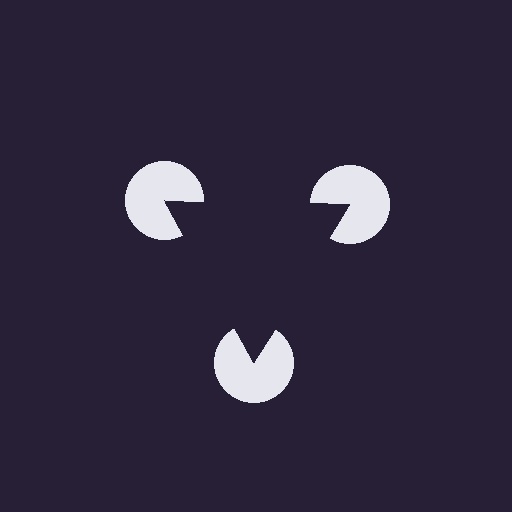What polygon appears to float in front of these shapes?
An illusory triangle — its edges are inferred from the aligned wedge cuts in the pac-man discs, not physically drawn.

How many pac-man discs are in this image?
There are 3 — one at each vertex of the illusory triangle.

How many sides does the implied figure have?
3 sides.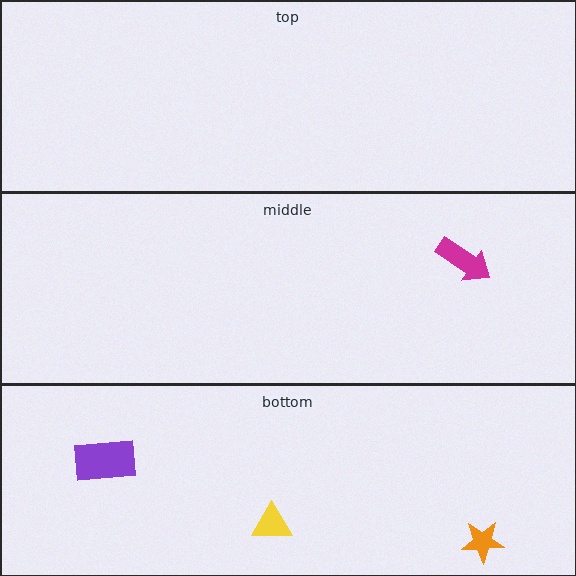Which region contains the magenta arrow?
The middle region.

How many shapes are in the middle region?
1.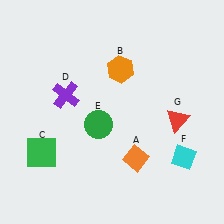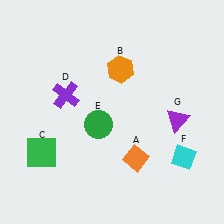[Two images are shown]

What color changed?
The triangle (G) changed from red in Image 1 to purple in Image 2.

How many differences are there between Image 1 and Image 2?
There is 1 difference between the two images.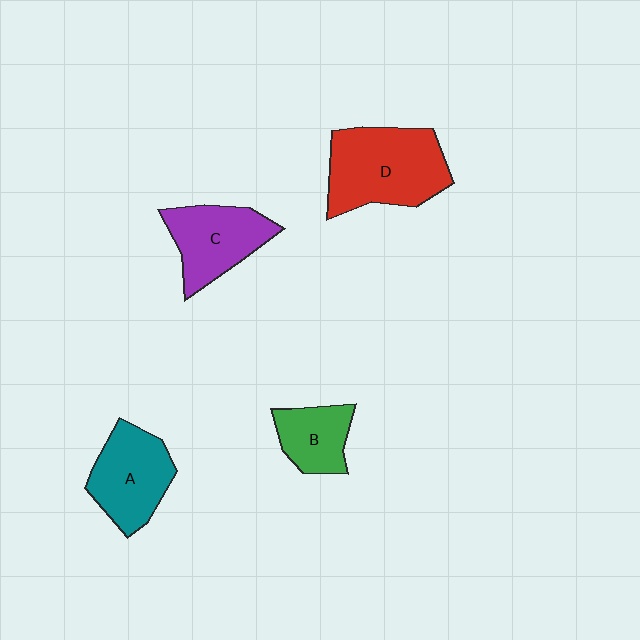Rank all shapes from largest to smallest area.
From largest to smallest: D (red), A (teal), C (purple), B (green).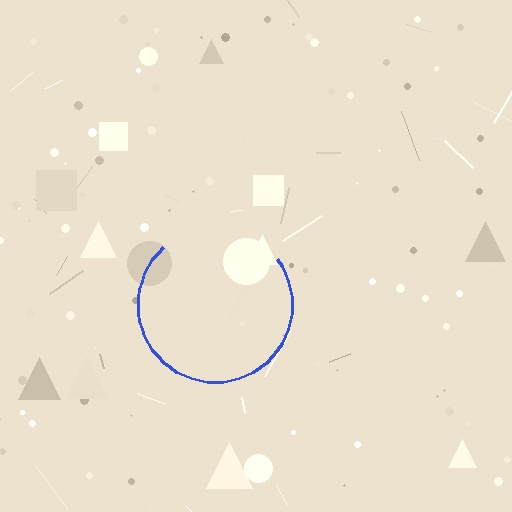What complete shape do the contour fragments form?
The contour fragments form a circle.